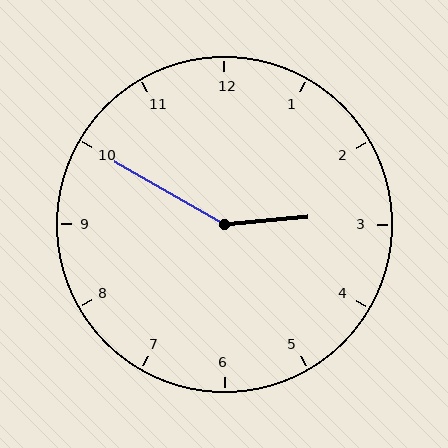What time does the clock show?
2:50.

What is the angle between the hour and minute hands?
Approximately 145 degrees.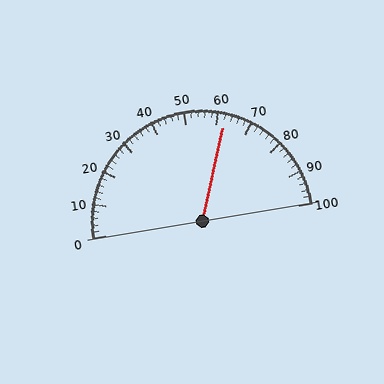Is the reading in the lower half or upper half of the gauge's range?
The reading is in the upper half of the range (0 to 100).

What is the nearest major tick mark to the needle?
The nearest major tick mark is 60.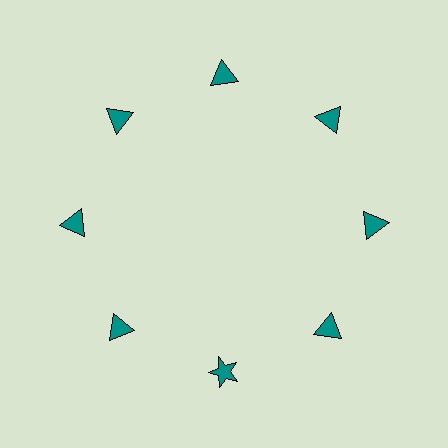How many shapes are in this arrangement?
There are 8 shapes arranged in a ring pattern.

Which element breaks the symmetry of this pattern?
The teal star at roughly the 6 o'clock position breaks the symmetry. All other shapes are teal triangles.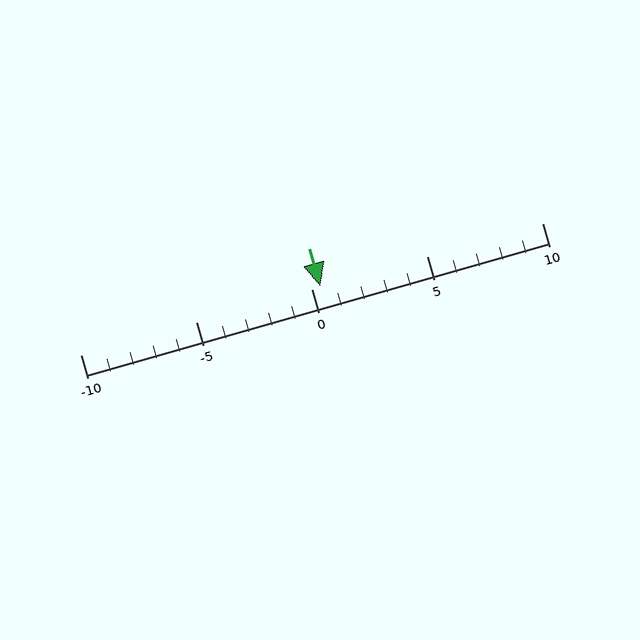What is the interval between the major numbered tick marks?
The major tick marks are spaced 5 units apart.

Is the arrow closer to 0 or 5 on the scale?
The arrow is closer to 0.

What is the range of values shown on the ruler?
The ruler shows values from -10 to 10.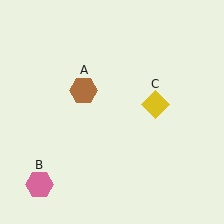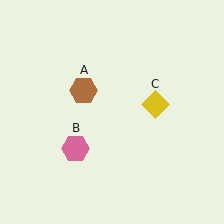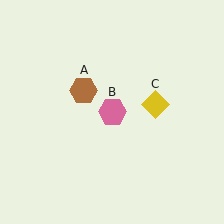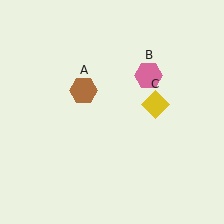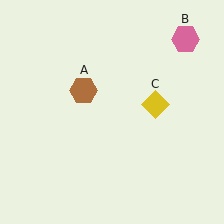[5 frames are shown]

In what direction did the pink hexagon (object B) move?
The pink hexagon (object B) moved up and to the right.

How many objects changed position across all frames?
1 object changed position: pink hexagon (object B).